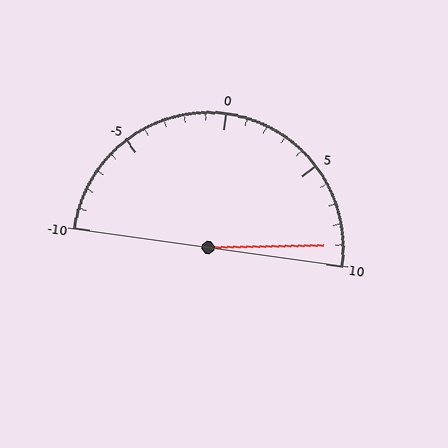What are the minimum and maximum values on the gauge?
The gauge ranges from -10 to 10.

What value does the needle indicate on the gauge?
The needle indicates approximately 9.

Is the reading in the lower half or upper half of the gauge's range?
The reading is in the upper half of the range (-10 to 10).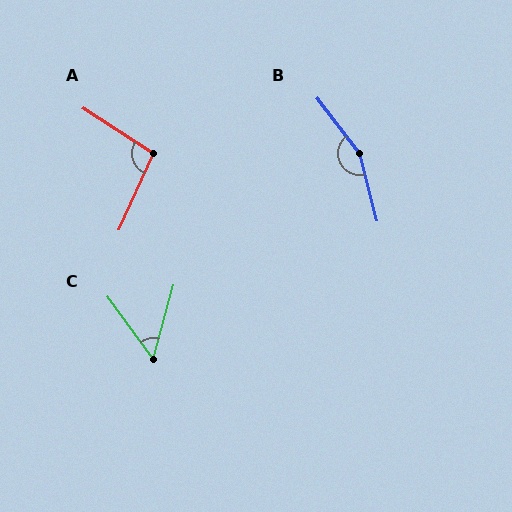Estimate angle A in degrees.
Approximately 98 degrees.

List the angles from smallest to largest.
C (52°), A (98°), B (157°).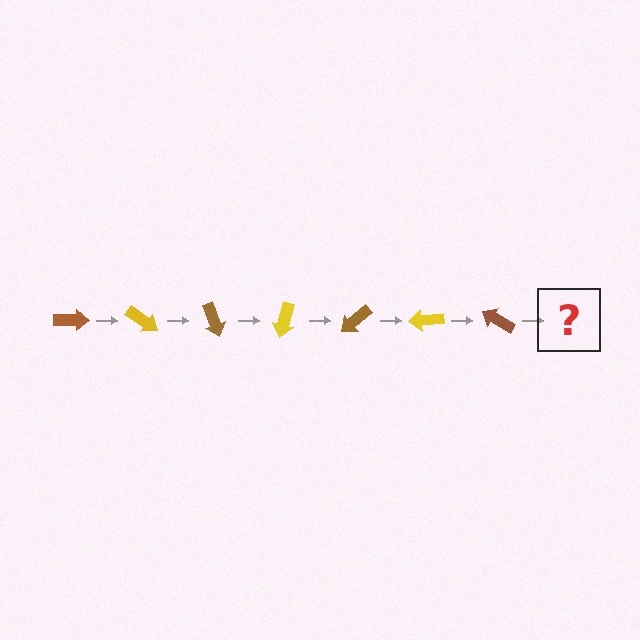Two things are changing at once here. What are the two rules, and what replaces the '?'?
The two rules are that it rotates 35 degrees each step and the color cycles through brown and yellow. The '?' should be a yellow arrow, rotated 245 degrees from the start.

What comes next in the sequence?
The next element should be a yellow arrow, rotated 245 degrees from the start.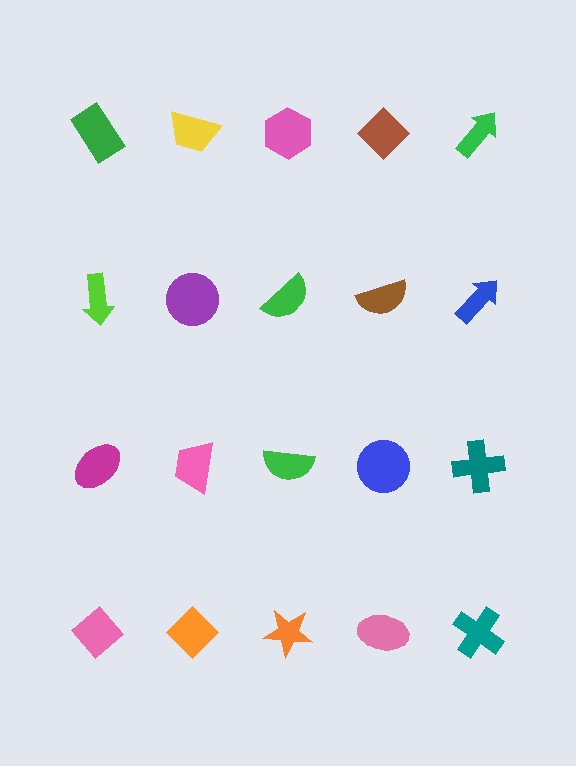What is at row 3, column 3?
A green semicircle.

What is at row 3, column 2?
A pink trapezoid.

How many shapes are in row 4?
5 shapes.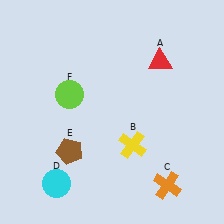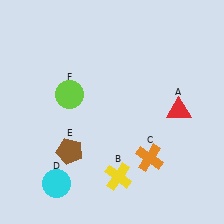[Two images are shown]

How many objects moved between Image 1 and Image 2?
3 objects moved between the two images.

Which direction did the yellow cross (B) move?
The yellow cross (B) moved down.